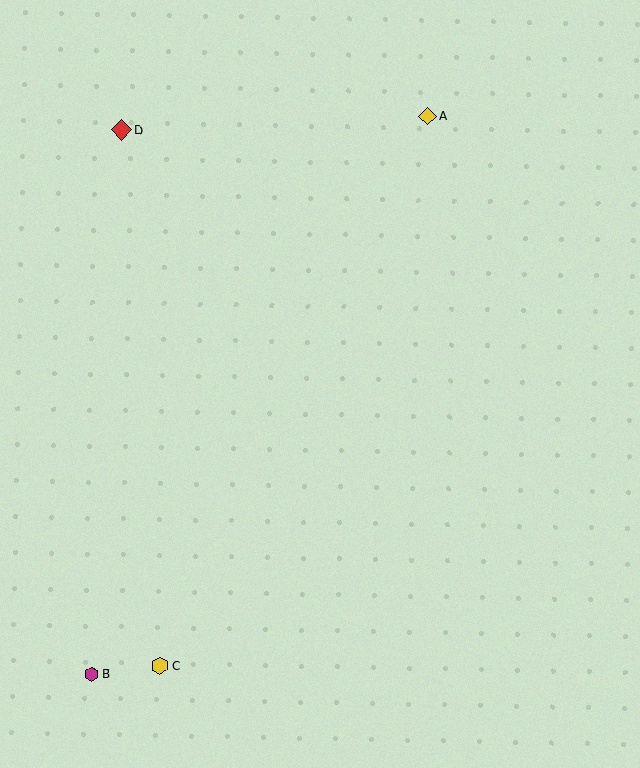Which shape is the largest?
The red diamond (labeled D) is the largest.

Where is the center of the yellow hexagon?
The center of the yellow hexagon is at (160, 666).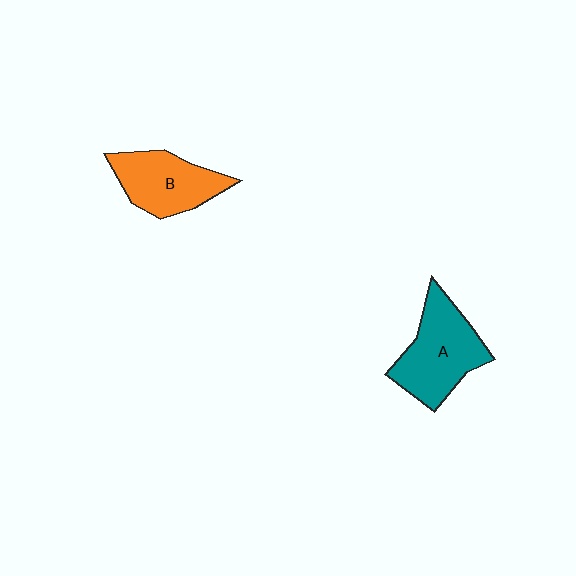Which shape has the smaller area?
Shape B (orange).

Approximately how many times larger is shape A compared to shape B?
Approximately 1.2 times.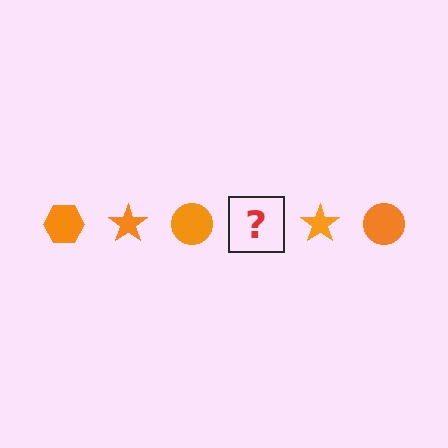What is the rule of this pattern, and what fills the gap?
The rule is that the pattern cycles through hexagon, star, circle shapes in orange. The gap should be filled with an orange hexagon.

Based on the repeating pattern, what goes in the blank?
The blank should be an orange hexagon.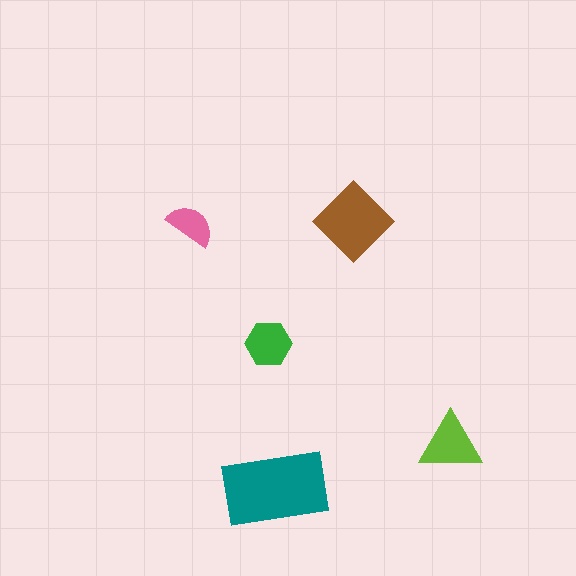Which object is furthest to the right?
The lime triangle is rightmost.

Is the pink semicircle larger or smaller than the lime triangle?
Smaller.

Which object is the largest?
The teal rectangle.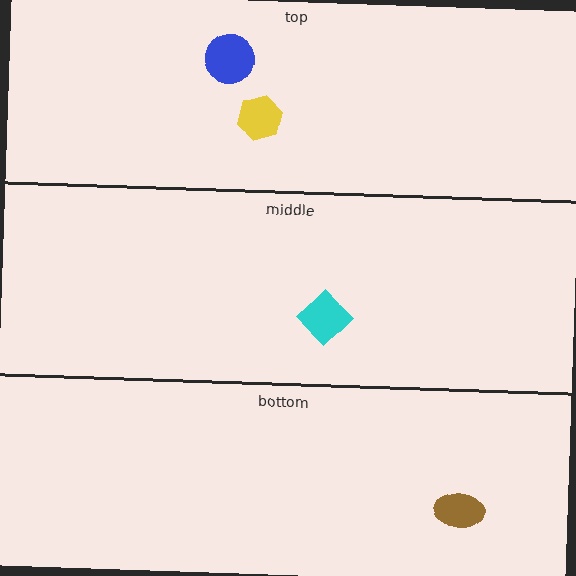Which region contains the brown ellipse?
The bottom region.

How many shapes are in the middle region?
1.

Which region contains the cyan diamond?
The middle region.